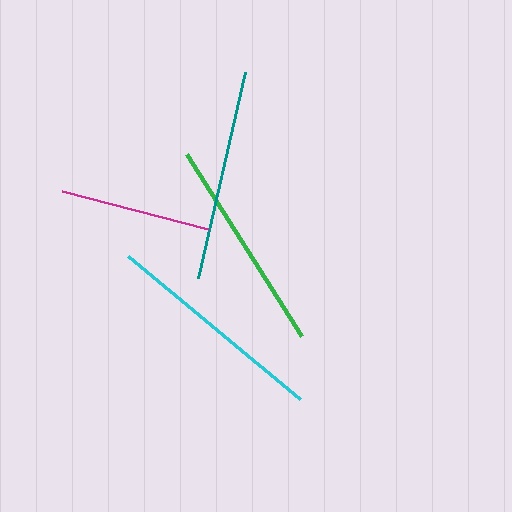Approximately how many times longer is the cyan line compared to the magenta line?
The cyan line is approximately 1.5 times the length of the magenta line.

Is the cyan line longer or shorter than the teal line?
The cyan line is longer than the teal line.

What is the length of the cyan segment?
The cyan segment is approximately 223 pixels long.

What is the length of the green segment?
The green segment is approximately 215 pixels long.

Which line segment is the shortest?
The magenta line is the shortest at approximately 151 pixels.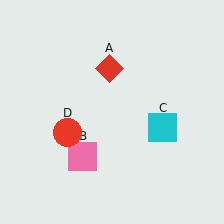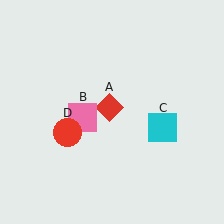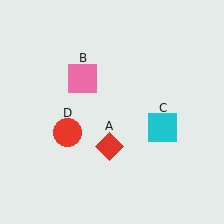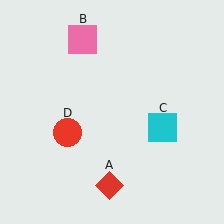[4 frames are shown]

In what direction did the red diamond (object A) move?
The red diamond (object A) moved down.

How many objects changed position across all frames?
2 objects changed position: red diamond (object A), pink square (object B).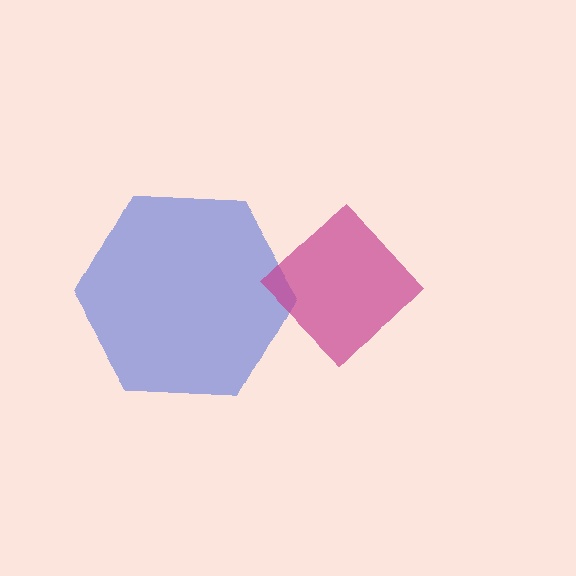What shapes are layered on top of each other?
The layered shapes are: a blue hexagon, a magenta diamond.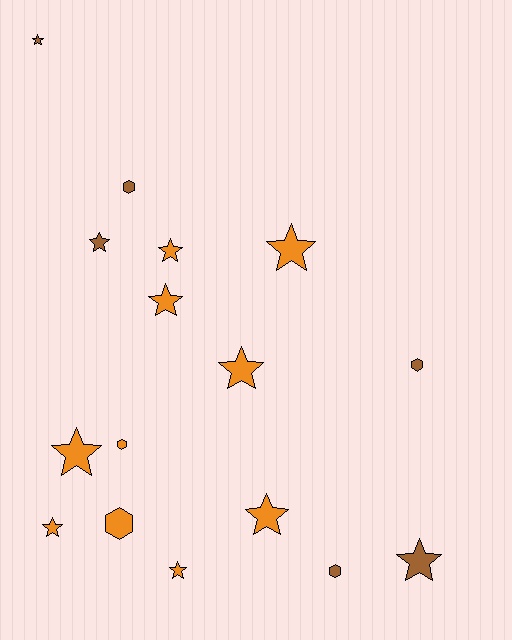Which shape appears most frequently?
Star, with 11 objects.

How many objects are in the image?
There are 16 objects.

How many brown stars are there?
There are 3 brown stars.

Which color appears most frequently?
Orange, with 10 objects.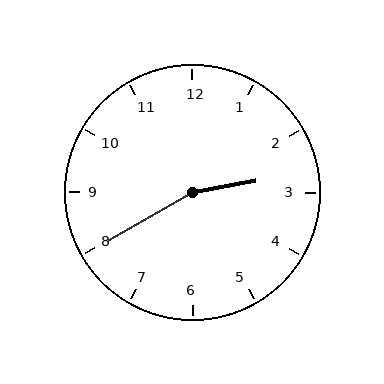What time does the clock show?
2:40.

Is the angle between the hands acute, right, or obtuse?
It is obtuse.